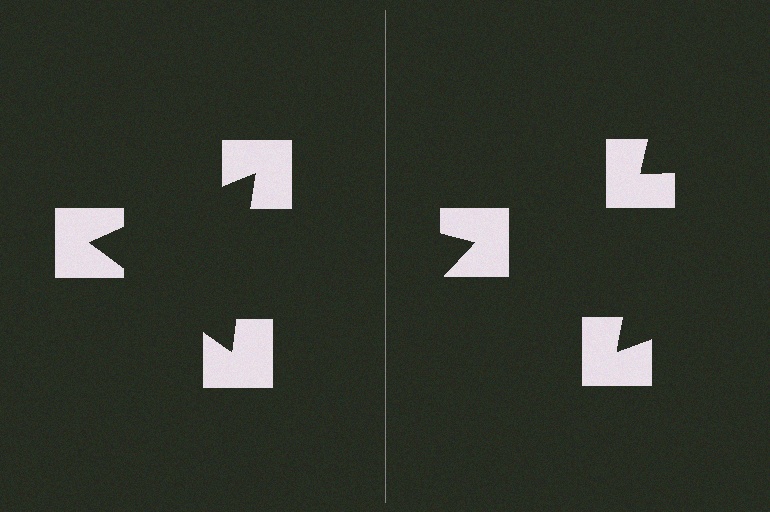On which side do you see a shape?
An illusory triangle appears on the left side. On the right side the wedge cuts are rotated, so no coherent shape forms.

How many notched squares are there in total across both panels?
6 — 3 on each side.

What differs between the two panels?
The notched squares are positioned identically on both sides; only the wedge orientations differ. On the left they align to a triangle; on the right they are misaligned.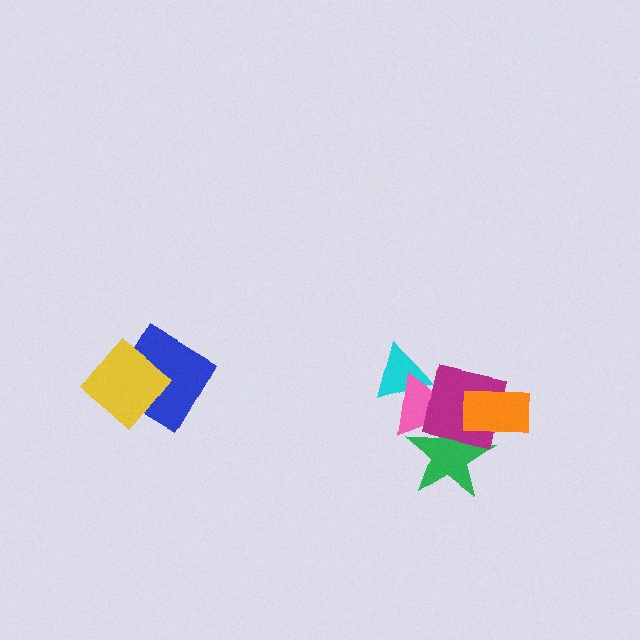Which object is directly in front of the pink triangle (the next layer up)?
The green star is directly in front of the pink triangle.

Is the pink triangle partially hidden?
Yes, it is partially covered by another shape.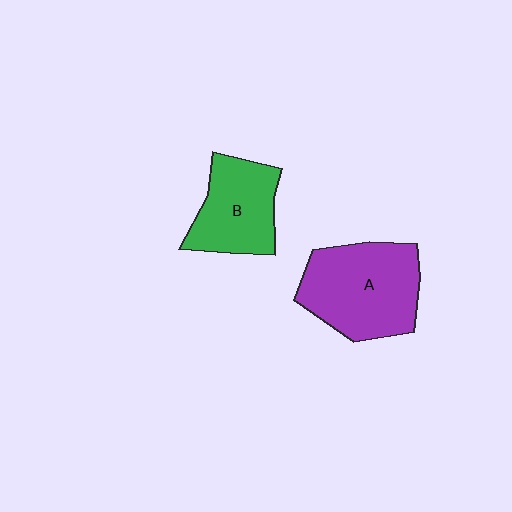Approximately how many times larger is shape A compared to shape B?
Approximately 1.4 times.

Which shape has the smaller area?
Shape B (green).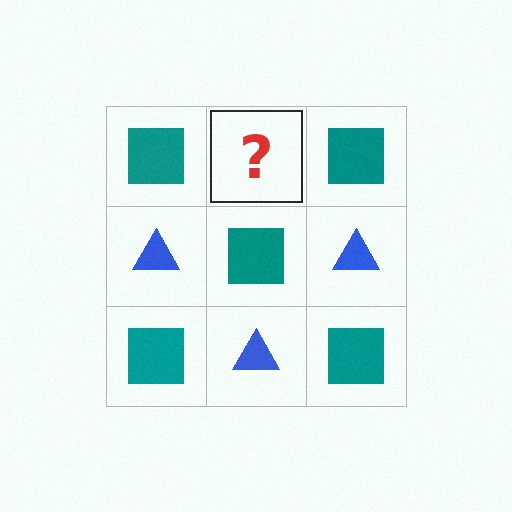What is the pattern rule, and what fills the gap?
The rule is that it alternates teal square and blue triangle in a checkerboard pattern. The gap should be filled with a blue triangle.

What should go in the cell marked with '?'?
The missing cell should contain a blue triangle.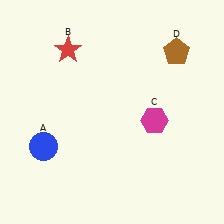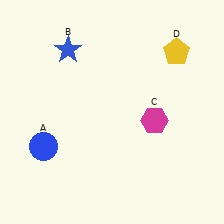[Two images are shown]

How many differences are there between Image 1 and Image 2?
There are 2 differences between the two images.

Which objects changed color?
B changed from red to blue. D changed from brown to yellow.